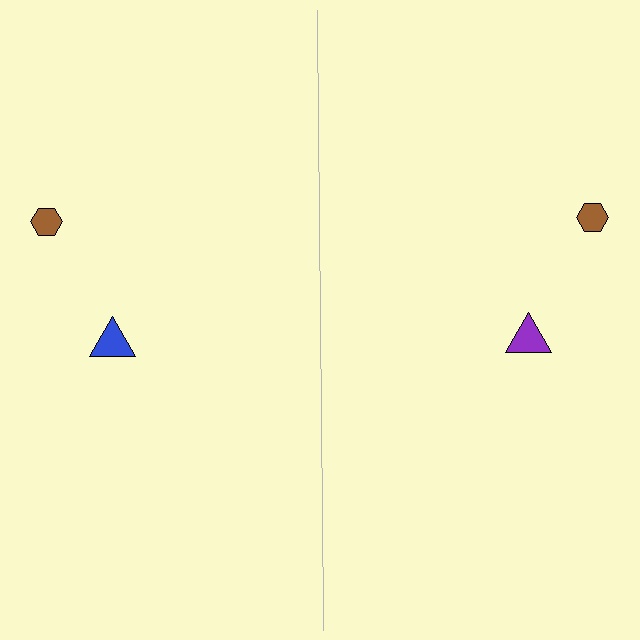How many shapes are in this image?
There are 4 shapes in this image.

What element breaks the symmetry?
The purple triangle on the right side breaks the symmetry — its mirror counterpart is blue.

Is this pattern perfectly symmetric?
No, the pattern is not perfectly symmetric. The purple triangle on the right side breaks the symmetry — its mirror counterpart is blue.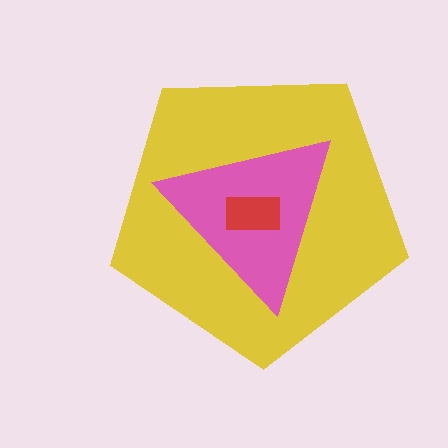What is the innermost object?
The red rectangle.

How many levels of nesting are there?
3.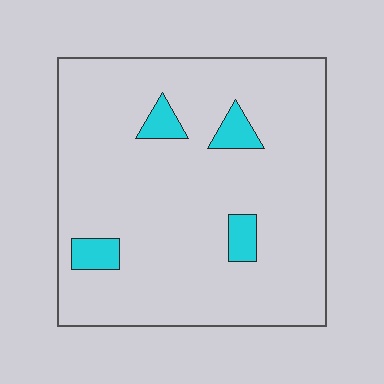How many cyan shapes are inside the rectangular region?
4.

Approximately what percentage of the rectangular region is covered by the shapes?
Approximately 10%.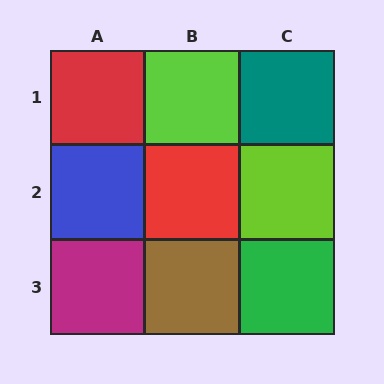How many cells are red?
2 cells are red.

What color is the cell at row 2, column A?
Blue.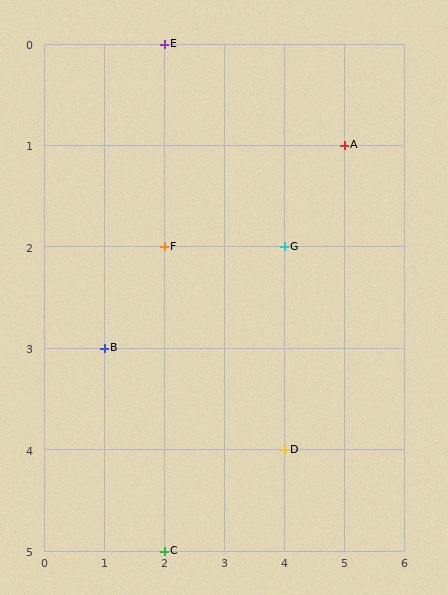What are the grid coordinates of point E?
Point E is at grid coordinates (2, 0).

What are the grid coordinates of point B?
Point B is at grid coordinates (1, 3).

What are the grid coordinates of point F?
Point F is at grid coordinates (2, 2).